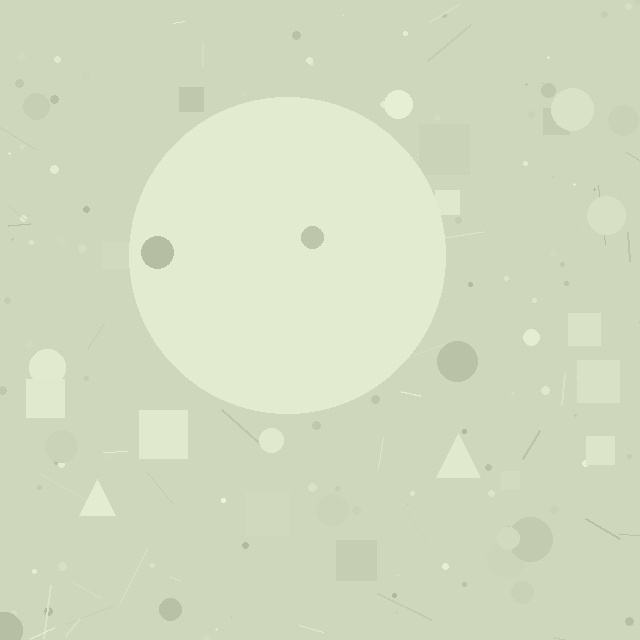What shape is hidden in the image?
A circle is hidden in the image.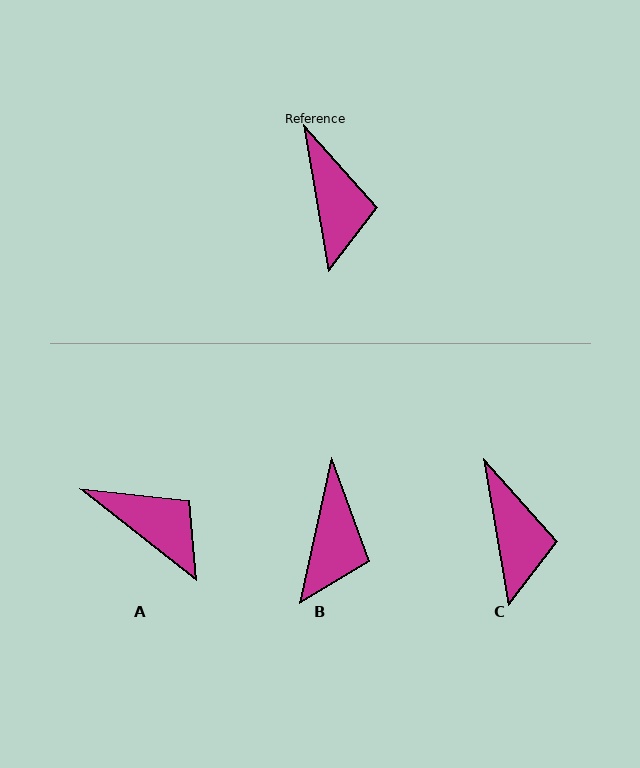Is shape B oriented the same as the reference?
No, it is off by about 22 degrees.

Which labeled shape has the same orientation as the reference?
C.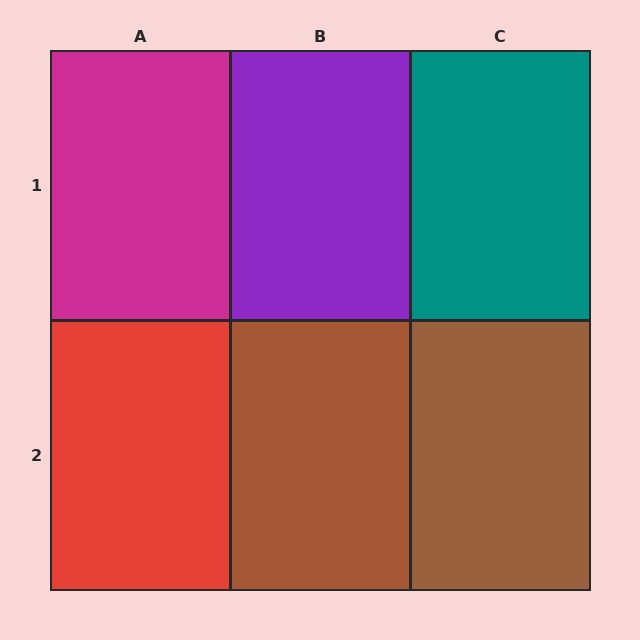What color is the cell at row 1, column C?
Teal.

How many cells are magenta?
1 cell is magenta.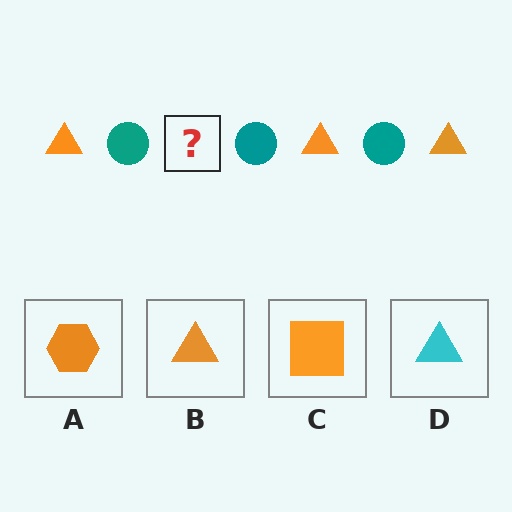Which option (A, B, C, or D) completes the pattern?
B.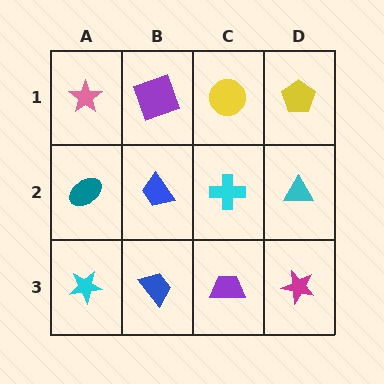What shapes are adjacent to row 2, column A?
A pink star (row 1, column A), a cyan star (row 3, column A), a blue trapezoid (row 2, column B).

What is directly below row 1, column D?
A cyan triangle.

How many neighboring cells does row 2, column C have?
4.